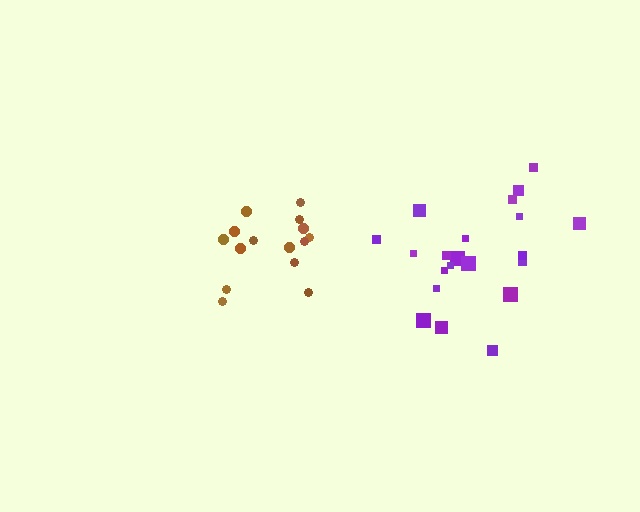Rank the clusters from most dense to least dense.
brown, purple.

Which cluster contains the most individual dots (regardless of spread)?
Purple (22).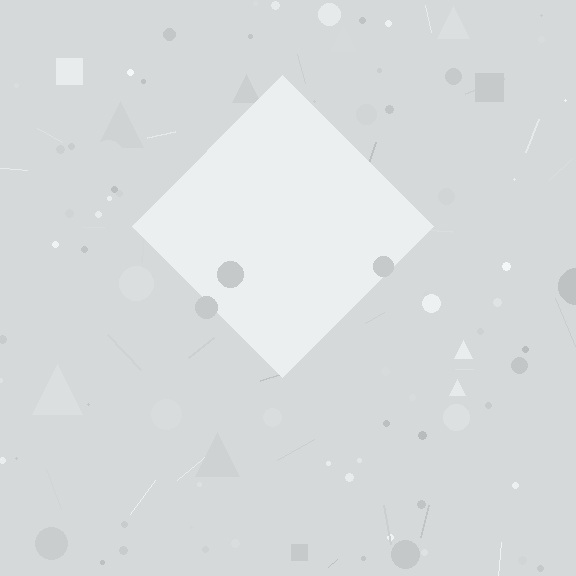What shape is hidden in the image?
A diamond is hidden in the image.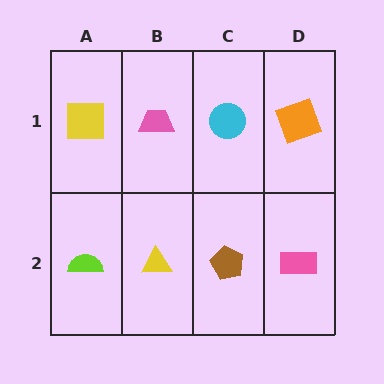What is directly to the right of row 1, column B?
A cyan circle.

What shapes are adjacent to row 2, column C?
A cyan circle (row 1, column C), a yellow triangle (row 2, column B), a pink rectangle (row 2, column D).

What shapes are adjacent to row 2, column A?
A yellow square (row 1, column A), a yellow triangle (row 2, column B).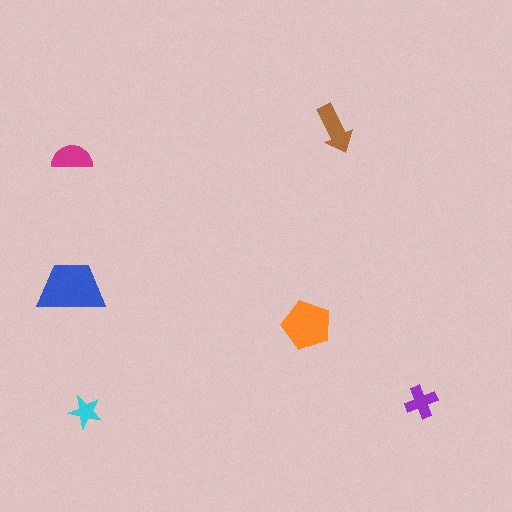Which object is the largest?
The blue trapezoid.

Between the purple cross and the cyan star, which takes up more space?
The purple cross.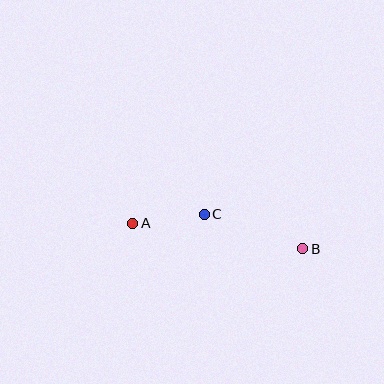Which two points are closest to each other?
Points A and C are closest to each other.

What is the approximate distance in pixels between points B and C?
The distance between B and C is approximately 105 pixels.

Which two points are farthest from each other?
Points A and B are farthest from each other.